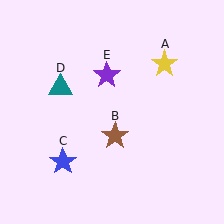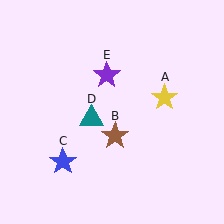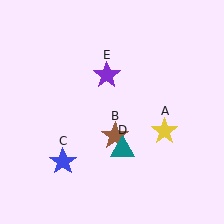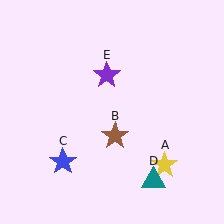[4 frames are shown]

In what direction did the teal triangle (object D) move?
The teal triangle (object D) moved down and to the right.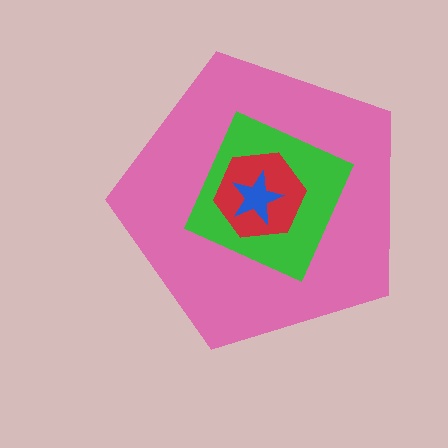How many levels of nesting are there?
4.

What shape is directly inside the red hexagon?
The blue star.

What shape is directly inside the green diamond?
The red hexagon.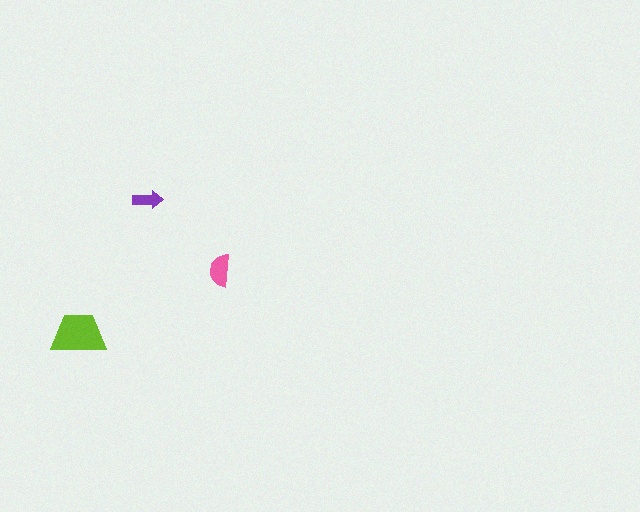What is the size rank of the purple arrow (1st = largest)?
3rd.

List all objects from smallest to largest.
The purple arrow, the pink semicircle, the lime trapezoid.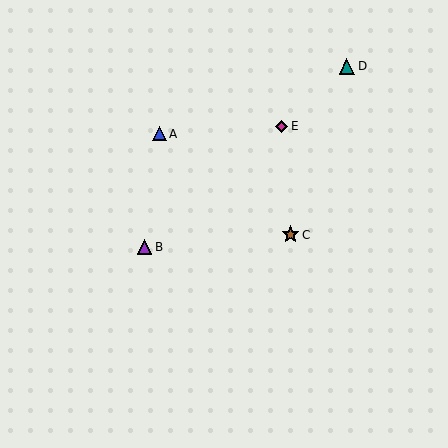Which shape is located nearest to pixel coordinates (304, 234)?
The brown star (labeled C) at (291, 235) is nearest to that location.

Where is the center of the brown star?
The center of the brown star is at (291, 235).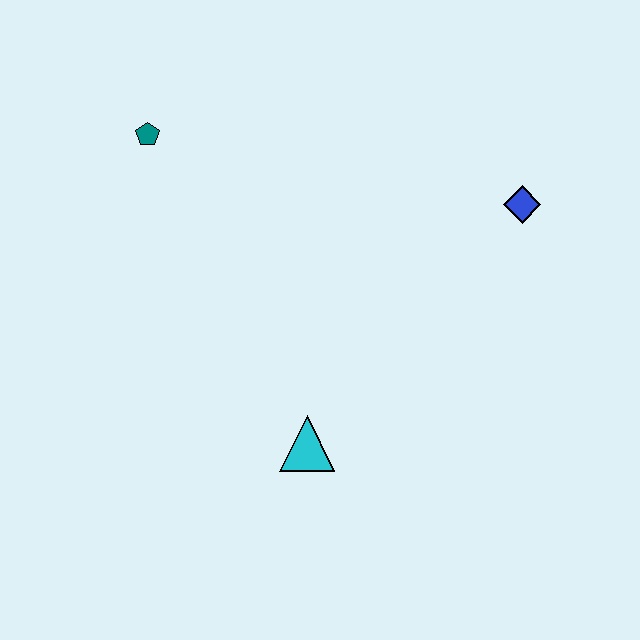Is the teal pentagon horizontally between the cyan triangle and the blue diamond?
No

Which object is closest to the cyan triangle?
The blue diamond is closest to the cyan triangle.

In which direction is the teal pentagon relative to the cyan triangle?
The teal pentagon is above the cyan triangle.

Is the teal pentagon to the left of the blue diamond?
Yes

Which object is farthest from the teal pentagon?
The blue diamond is farthest from the teal pentagon.